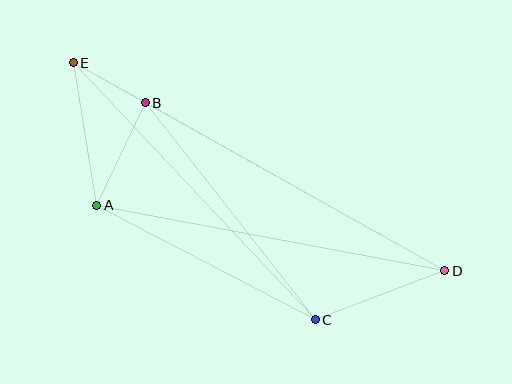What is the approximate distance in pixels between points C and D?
The distance between C and D is approximately 138 pixels.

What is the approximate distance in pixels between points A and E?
The distance between A and E is approximately 144 pixels.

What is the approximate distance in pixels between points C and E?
The distance between C and E is approximately 353 pixels.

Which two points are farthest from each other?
Points D and E are farthest from each other.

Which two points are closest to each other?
Points B and E are closest to each other.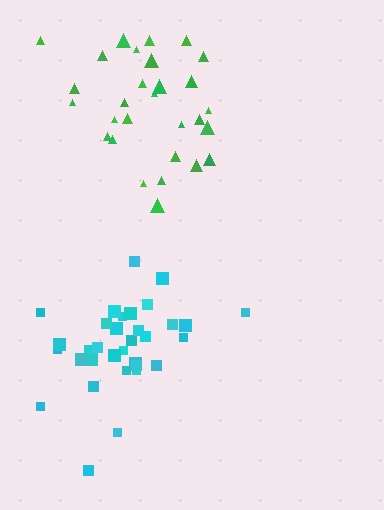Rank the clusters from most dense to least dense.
cyan, green.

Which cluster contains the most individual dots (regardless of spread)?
Cyan (34).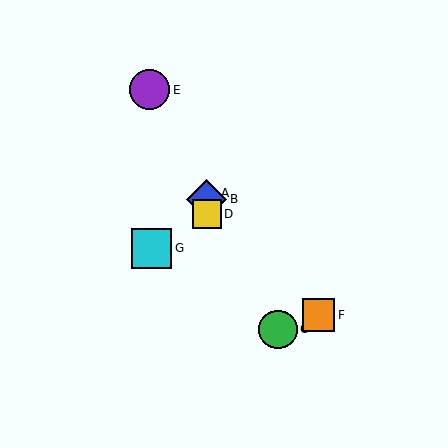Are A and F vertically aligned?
No, A is at x≈207 and F is at x≈319.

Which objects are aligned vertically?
Objects A, B, D are aligned vertically.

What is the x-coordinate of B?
Object B is at x≈207.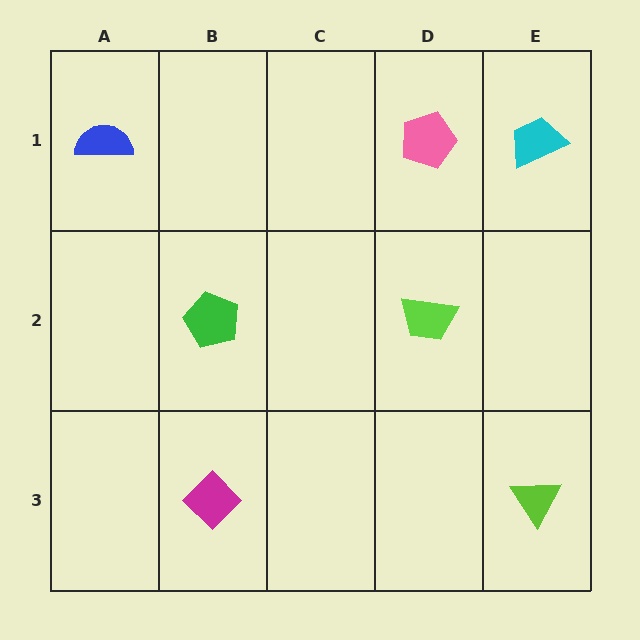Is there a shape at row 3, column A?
No, that cell is empty.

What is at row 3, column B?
A magenta diamond.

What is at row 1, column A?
A blue semicircle.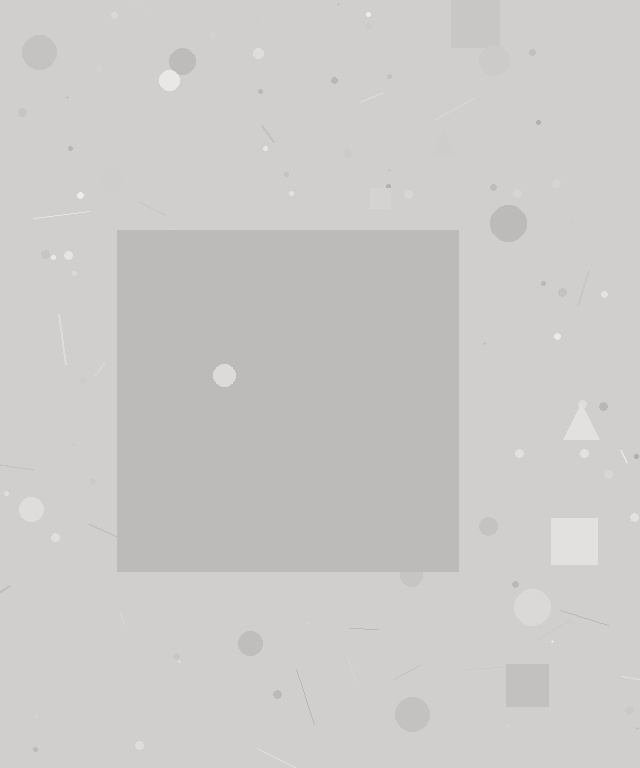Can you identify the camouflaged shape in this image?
The camouflaged shape is a square.